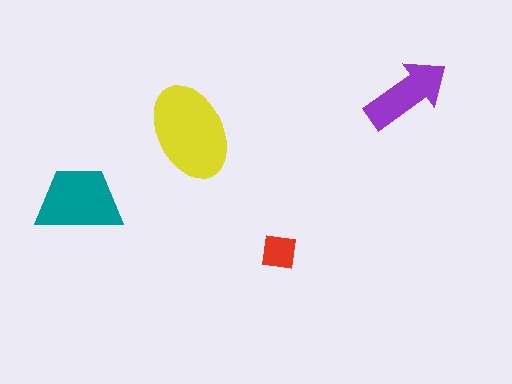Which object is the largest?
The yellow ellipse.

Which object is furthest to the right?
The purple arrow is rightmost.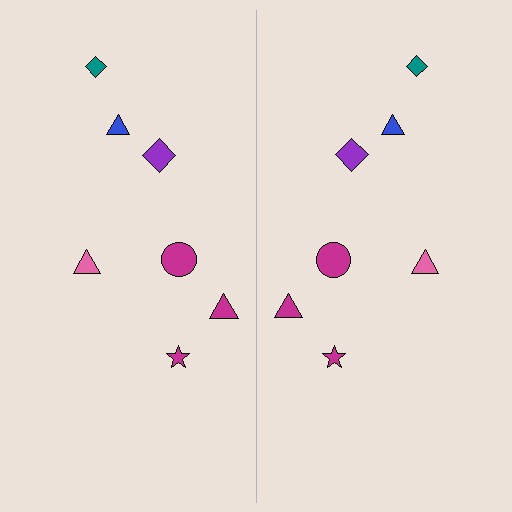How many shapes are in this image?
There are 14 shapes in this image.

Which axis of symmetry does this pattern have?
The pattern has a vertical axis of symmetry running through the center of the image.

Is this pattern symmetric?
Yes, this pattern has bilateral (reflection) symmetry.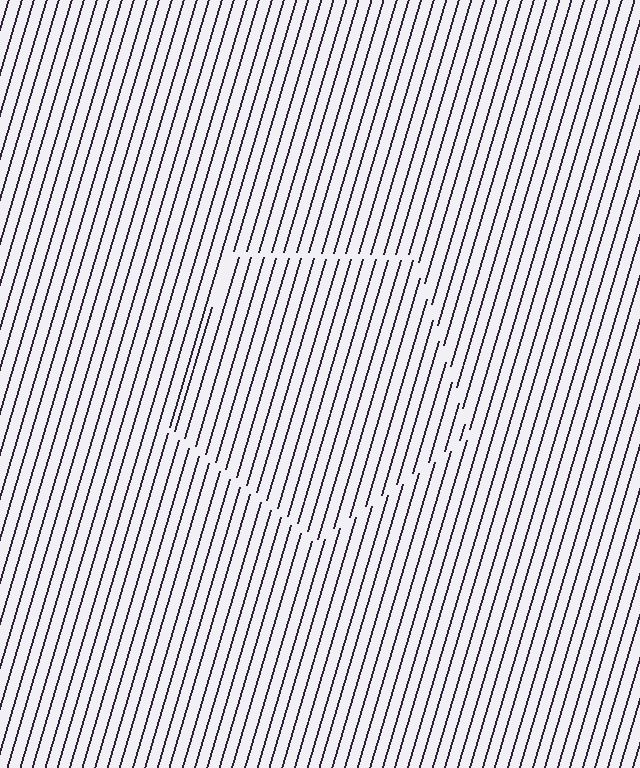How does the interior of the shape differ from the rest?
The interior of the shape contains the same grating, shifted by half a period — the contour is defined by the phase discontinuity where line-ends from the inner and outer gratings abut.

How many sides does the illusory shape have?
5 sides — the line-ends trace a pentagon.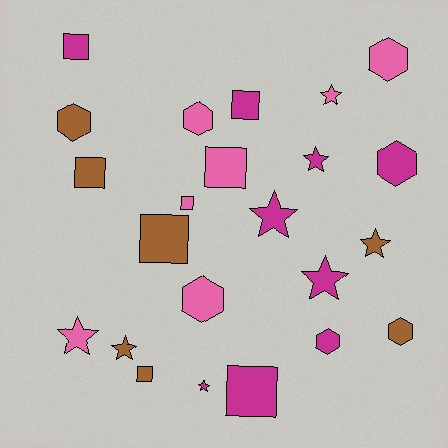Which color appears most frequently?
Magenta, with 9 objects.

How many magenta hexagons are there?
There are 2 magenta hexagons.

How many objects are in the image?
There are 23 objects.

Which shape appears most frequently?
Star, with 8 objects.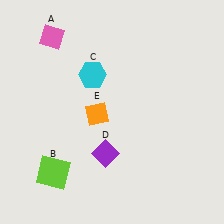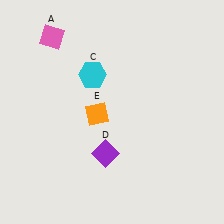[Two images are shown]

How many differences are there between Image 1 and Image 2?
There is 1 difference between the two images.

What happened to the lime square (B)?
The lime square (B) was removed in Image 2. It was in the bottom-left area of Image 1.